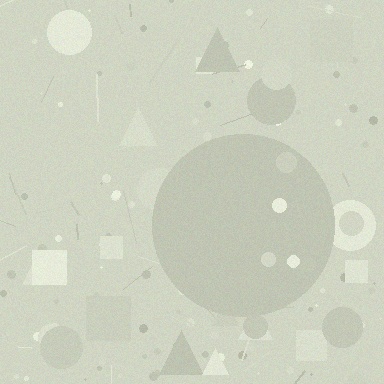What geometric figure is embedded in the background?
A circle is embedded in the background.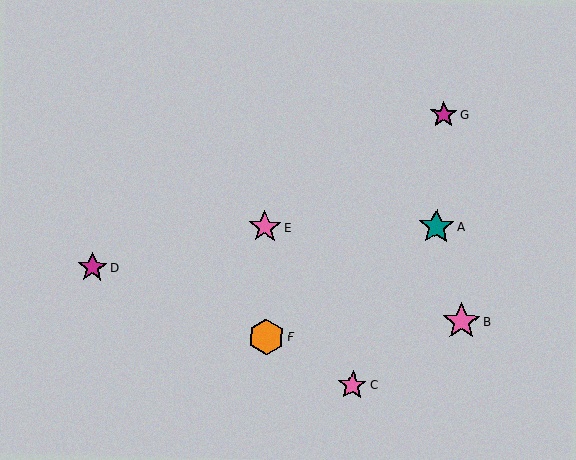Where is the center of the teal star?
The center of the teal star is at (437, 227).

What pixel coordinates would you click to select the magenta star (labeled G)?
Click at (443, 115) to select the magenta star G.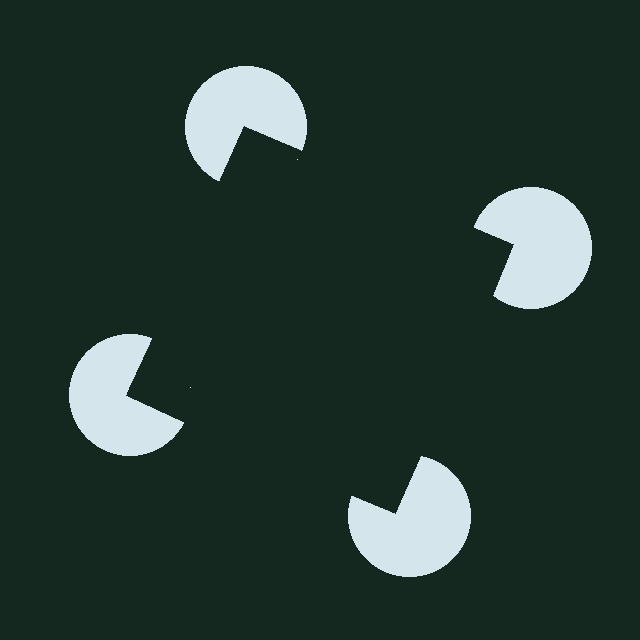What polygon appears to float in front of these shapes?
An illusory square — its edges are inferred from the aligned wedge cuts in the pac-man discs, not physically drawn.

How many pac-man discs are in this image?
There are 4 — one at each vertex of the illusory square.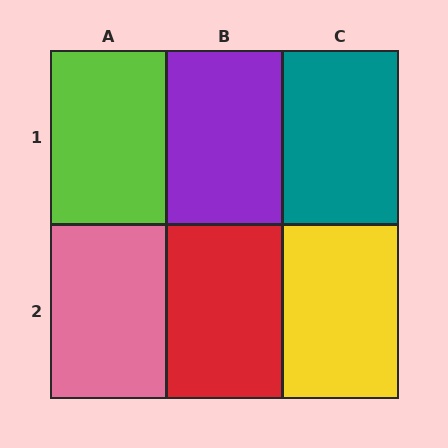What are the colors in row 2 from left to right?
Pink, red, yellow.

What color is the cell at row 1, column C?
Teal.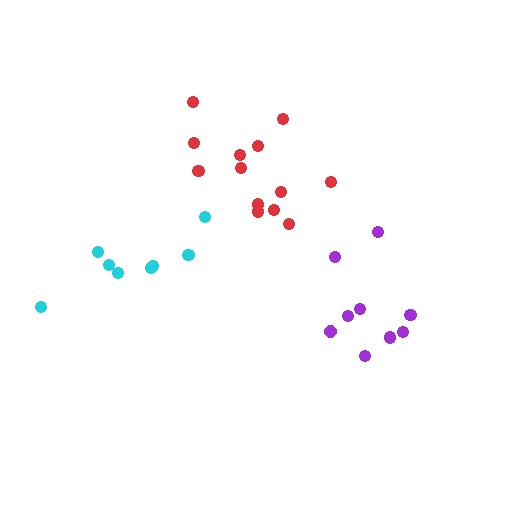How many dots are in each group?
Group 1: 13 dots, Group 2: 9 dots, Group 3: 8 dots (30 total).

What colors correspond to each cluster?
The clusters are colored: red, purple, cyan.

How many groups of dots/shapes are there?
There are 3 groups.